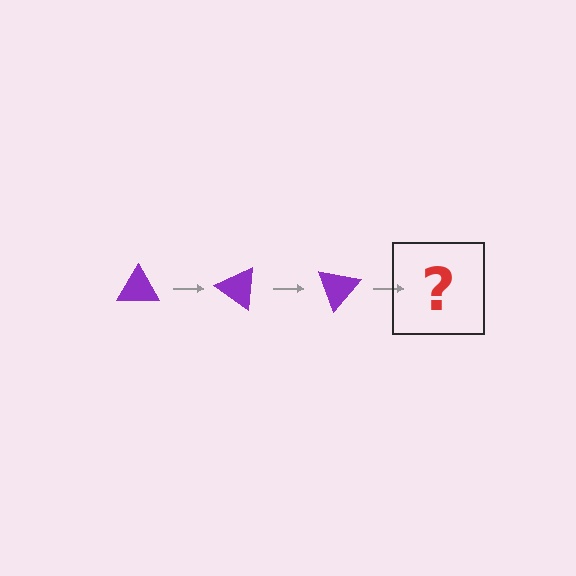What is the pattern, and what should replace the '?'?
The pattern is that the triangle rotates 35 degrees each step. The '?' should be a purple triangle rotated 105 degrees.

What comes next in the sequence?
The next element should be a purple triangle rotated 105 degrees.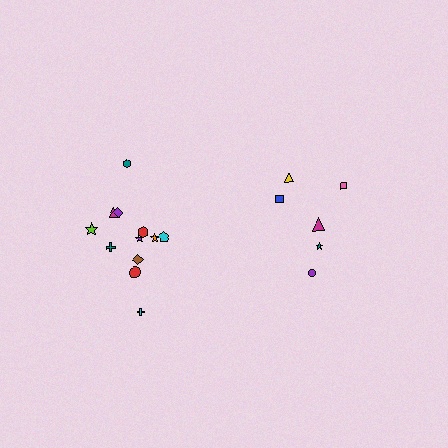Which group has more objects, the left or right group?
The left group.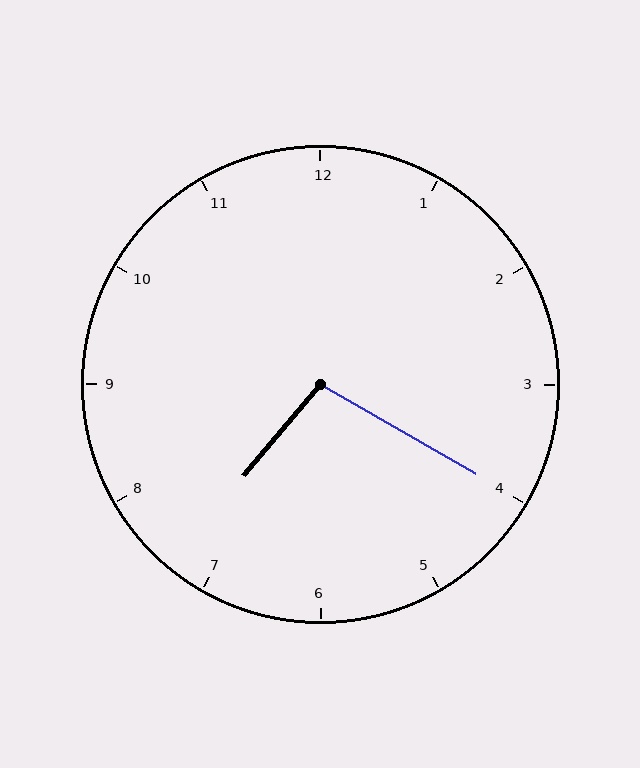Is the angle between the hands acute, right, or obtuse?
It is obtuse.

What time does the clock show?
7:20.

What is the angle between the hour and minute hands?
Approximately 100 degrees.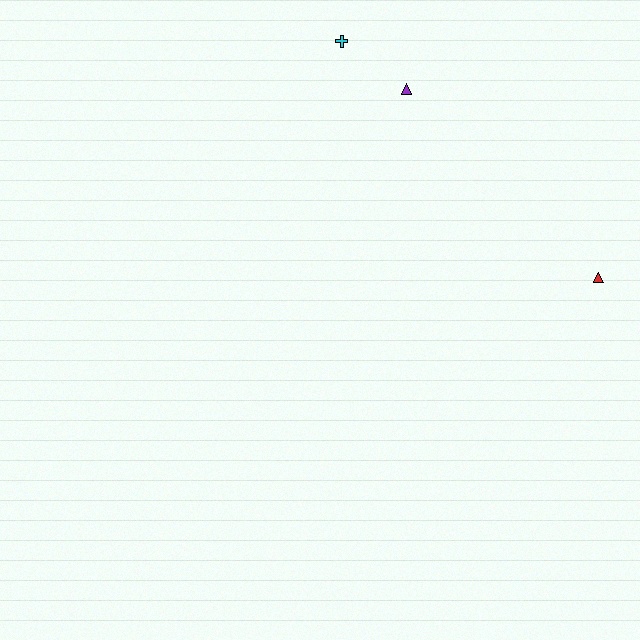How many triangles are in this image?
There are 2 triangles.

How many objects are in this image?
There are 3 objects.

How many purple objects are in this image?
There is 1 purple object.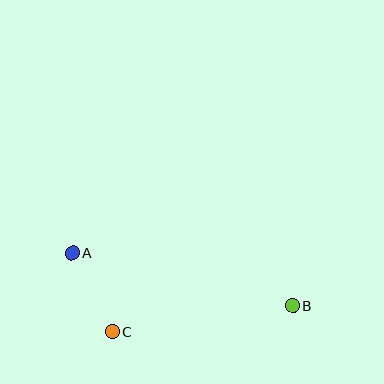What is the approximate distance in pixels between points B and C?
The distance between B and C is approximately 183 pixels.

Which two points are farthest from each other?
Points A and B are farthest from each other.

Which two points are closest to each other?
Points A and C are closest to each other.